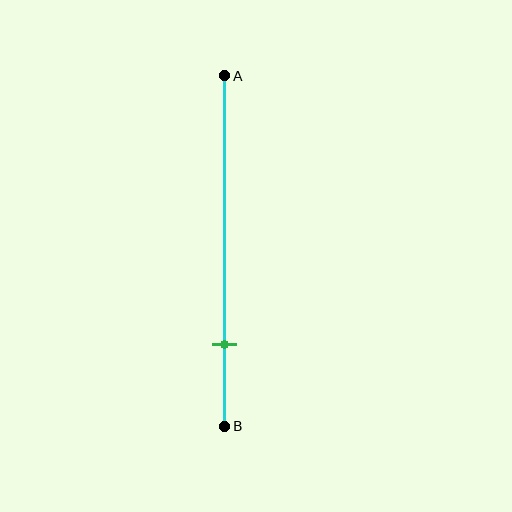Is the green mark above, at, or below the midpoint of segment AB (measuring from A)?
The green mark is below the midpoint of segment AB.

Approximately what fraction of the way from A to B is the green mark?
The green mark is approximately 75% of the way from A to B.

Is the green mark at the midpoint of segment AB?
No, the mark is at about 75% from A, not at the 50% midpoint.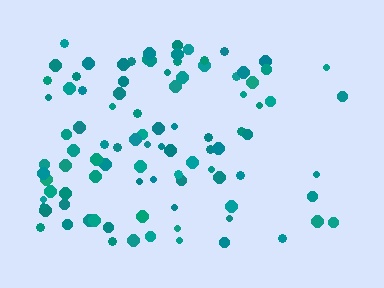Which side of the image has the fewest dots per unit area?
The right.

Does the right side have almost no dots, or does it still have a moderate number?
Still a moderate number, just noticeably fewer than the left.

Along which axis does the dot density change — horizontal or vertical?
Horizontal.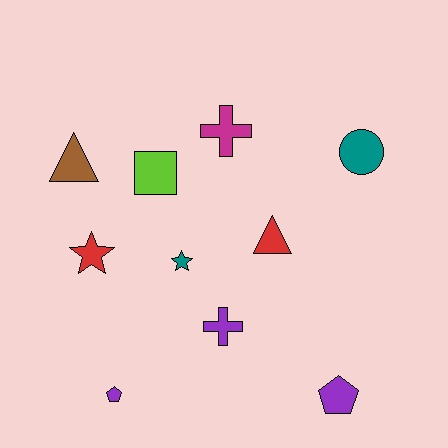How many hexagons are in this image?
There are no hexagons.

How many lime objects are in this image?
There is 1 lime object.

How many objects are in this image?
There are 10 objects.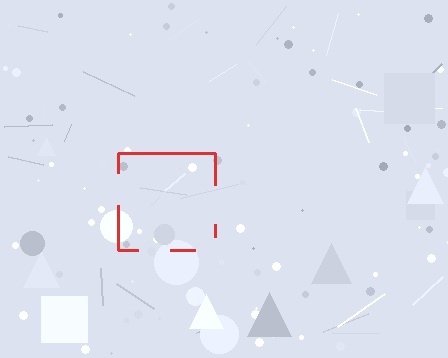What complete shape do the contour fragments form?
The contour fragments form a square.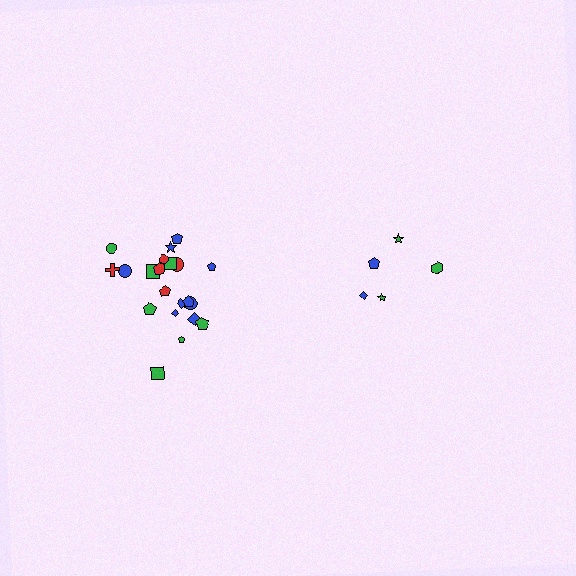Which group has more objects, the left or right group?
The left group.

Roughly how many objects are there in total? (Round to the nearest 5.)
Roughly 25 objects in total.